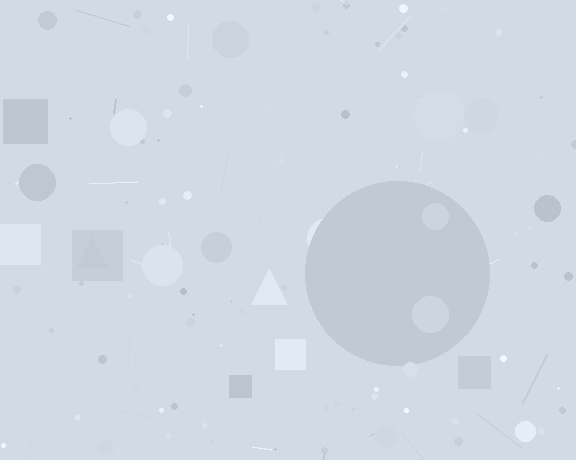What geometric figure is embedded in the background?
A circle is embedded in the background.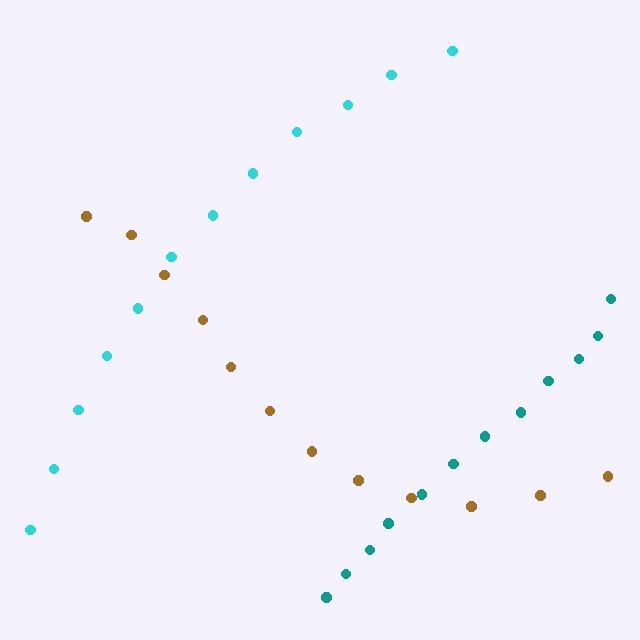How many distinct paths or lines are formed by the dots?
There are 3 distinct paths.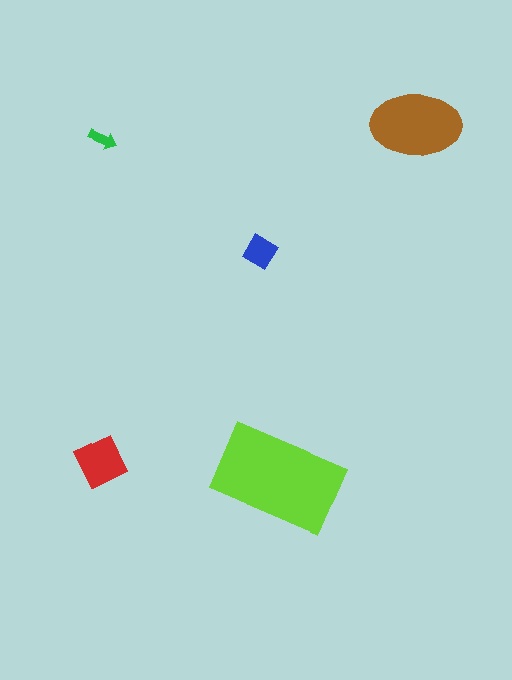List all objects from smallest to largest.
The green arrow, the blue diamond, the red square, the brown ellipse, the lime rectangle.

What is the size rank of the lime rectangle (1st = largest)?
1st.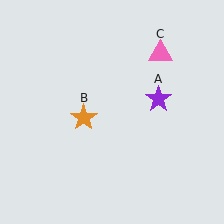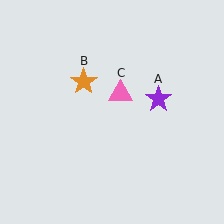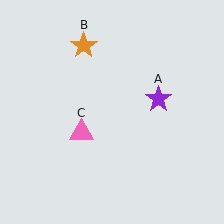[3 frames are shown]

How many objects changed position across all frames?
2 objects changed position: orange star (object B), pink triangle (object C).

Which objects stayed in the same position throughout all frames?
Purple star (object A) remained stationary.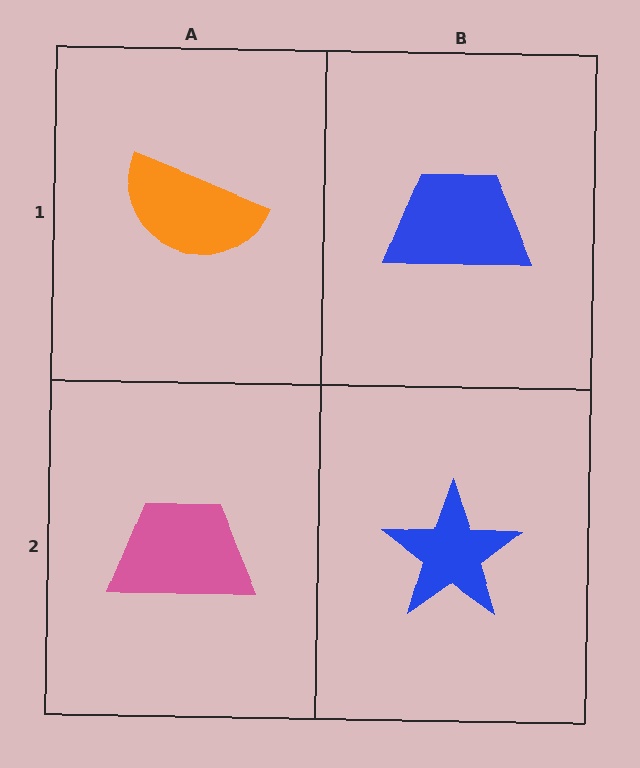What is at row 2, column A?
A pink trapezoid.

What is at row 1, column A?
An orange semicircle.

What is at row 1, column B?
A blue trapezoid.